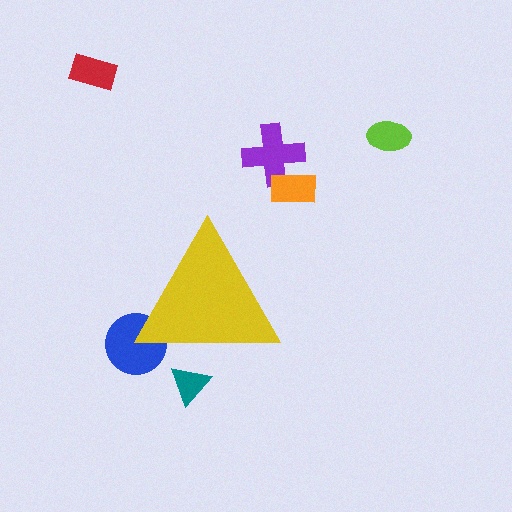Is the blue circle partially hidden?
Yes, the blue circle is partially hidden behind the yellow triangle.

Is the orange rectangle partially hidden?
No, the orange rectangle is fully visible.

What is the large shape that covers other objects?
A yellow triangle.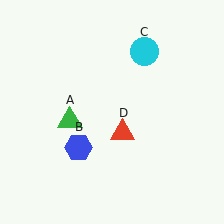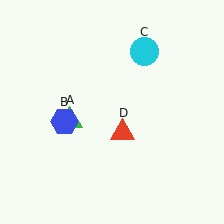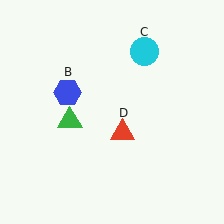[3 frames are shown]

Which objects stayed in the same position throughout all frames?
Green triangle (object A) and cyan circle (object C) and red triangle (object D) remained stationary.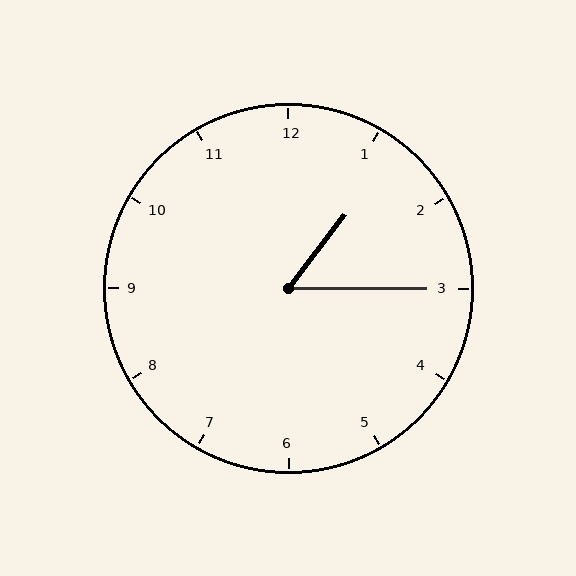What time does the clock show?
1:15.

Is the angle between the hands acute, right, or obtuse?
It is acute.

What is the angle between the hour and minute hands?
Approximately 52 degrees.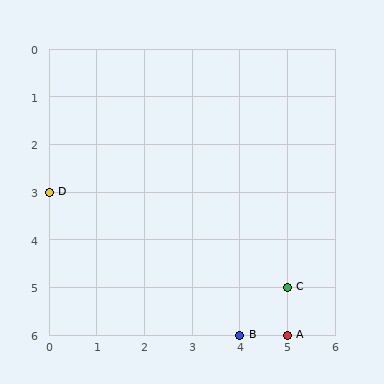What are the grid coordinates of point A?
Point A is at grid coordinates (5, 6).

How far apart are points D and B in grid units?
Points D and B are 4 columns and 3 rows apart (about 5.0 grid units diagonally).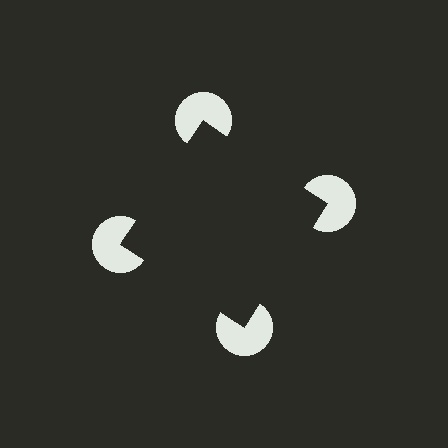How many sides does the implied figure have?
4 sides.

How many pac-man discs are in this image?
There are 4 — one at each vertex of the illusory square.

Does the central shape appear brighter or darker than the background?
It typically appears slightly darker than the background, even though no actual brightness change is drawn.